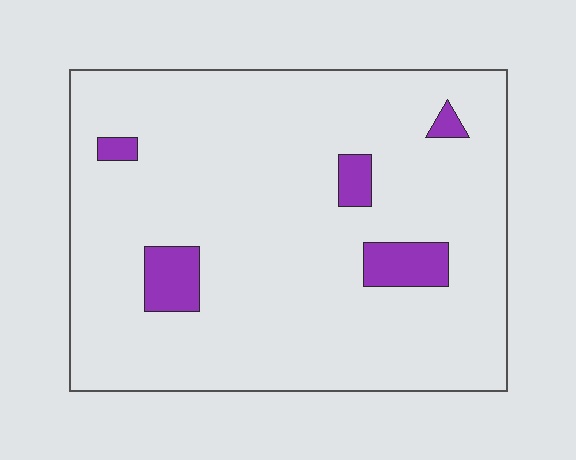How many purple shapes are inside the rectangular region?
5.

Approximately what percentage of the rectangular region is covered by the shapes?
Approximately 10%.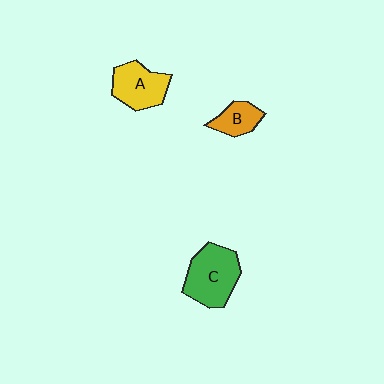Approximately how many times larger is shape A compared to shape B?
Approximately 1.6 times.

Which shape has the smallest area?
Shape B (orange).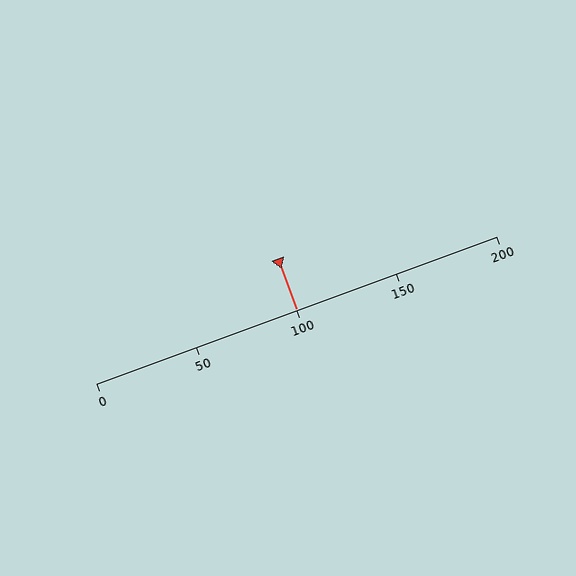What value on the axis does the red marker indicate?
The marker indicates approximately 100.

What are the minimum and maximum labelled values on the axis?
The axis runs from 0 to 200.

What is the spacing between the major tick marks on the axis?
The major ticks are spaced 50 apart.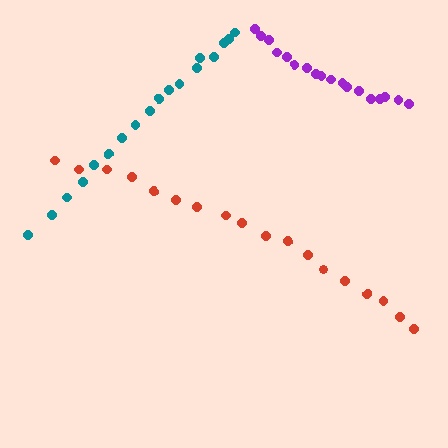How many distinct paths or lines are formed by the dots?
There are 3 distinct paths.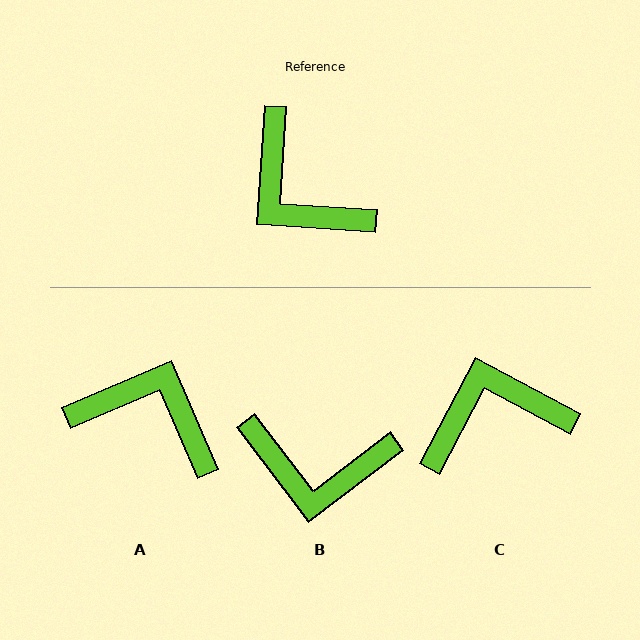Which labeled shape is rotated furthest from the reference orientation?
A, about 153 degrees away.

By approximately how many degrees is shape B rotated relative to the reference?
Approximately 41 degrees counter-clockwise.